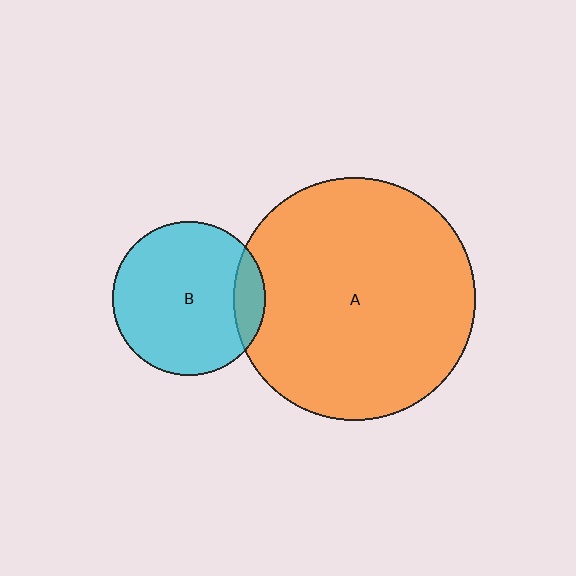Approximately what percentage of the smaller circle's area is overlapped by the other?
Approximately 15%.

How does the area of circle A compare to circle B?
Approximately 2.5 times.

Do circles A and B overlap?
Yes.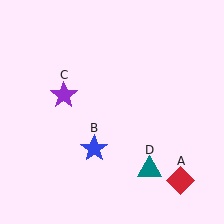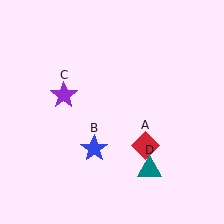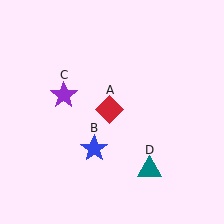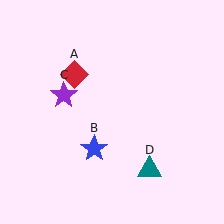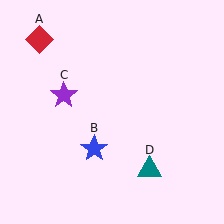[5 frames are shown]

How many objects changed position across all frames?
1 object changed position: red diamond (object A).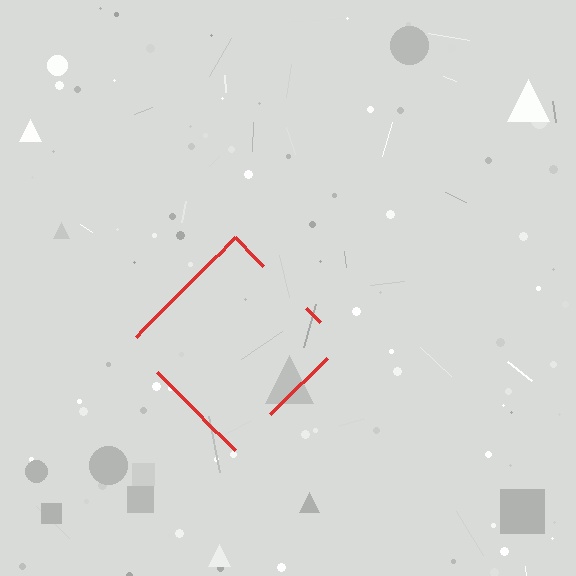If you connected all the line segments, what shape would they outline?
They would outline a diamond.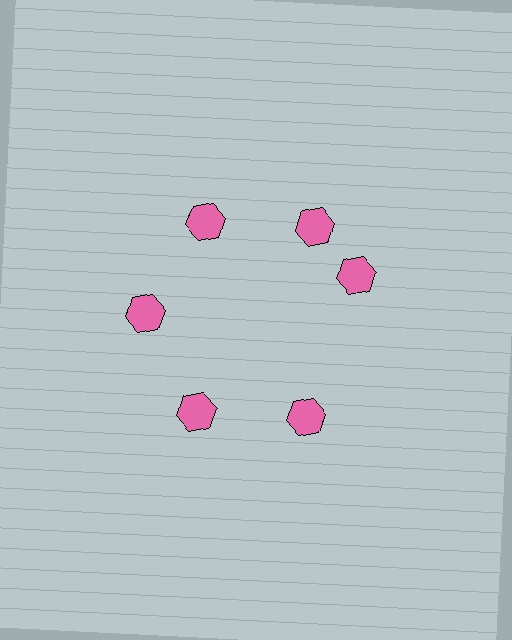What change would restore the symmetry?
The symmetry would be restored by rotating it back into even spacing with its neighbors so that all 6 hexagons sit at equal angles and equal distance from the center.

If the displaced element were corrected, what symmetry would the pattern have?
It would have 6-fold rotational symmetry — the pattern would map onto itself every 60 degrees.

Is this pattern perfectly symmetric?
No. The 6 pink hexagons are arranged in a ring, but one element near the 3 o'clock position is rotated out of alignment along the ring, breaking the 6-fold rotational symmetry.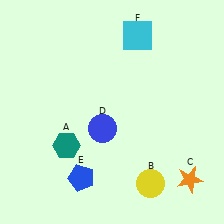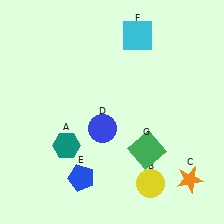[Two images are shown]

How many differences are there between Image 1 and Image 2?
There is 1 difference between the two images.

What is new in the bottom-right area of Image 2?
A green square (G) was added in the bottom-right area of Image 2.